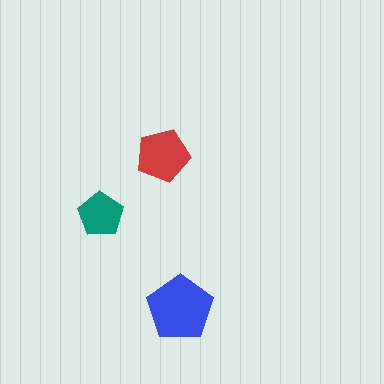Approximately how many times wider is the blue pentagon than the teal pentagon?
About 1.5 times wider.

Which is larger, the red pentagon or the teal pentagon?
The red one.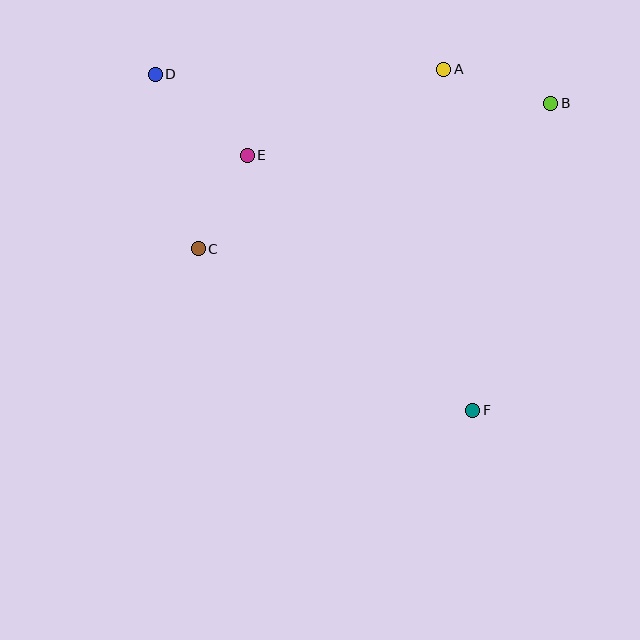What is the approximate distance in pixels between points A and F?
The distance between A and F is approximately 342 pixels.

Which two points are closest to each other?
Points C and E are closest to each other.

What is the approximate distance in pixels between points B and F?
The distance between B and F is approximately 317 pixels.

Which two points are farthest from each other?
Points D and F are farthest from each other.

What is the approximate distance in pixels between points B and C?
The distance between B and C is approximately 381 pixels.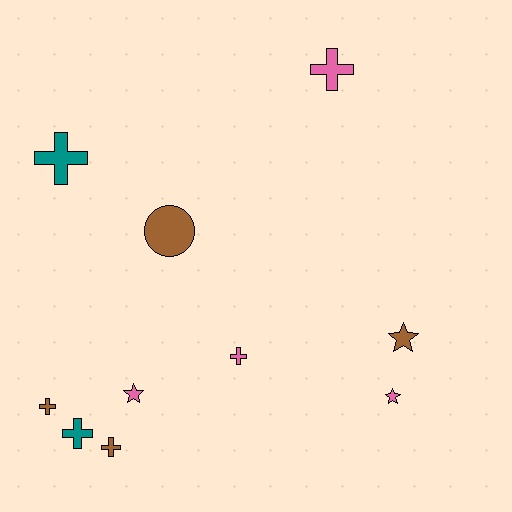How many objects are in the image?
There are 10 objects.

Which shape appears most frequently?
Cross, with 6 objects.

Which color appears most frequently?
Pink, with 4 objects.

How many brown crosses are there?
There are 2 brown crosses.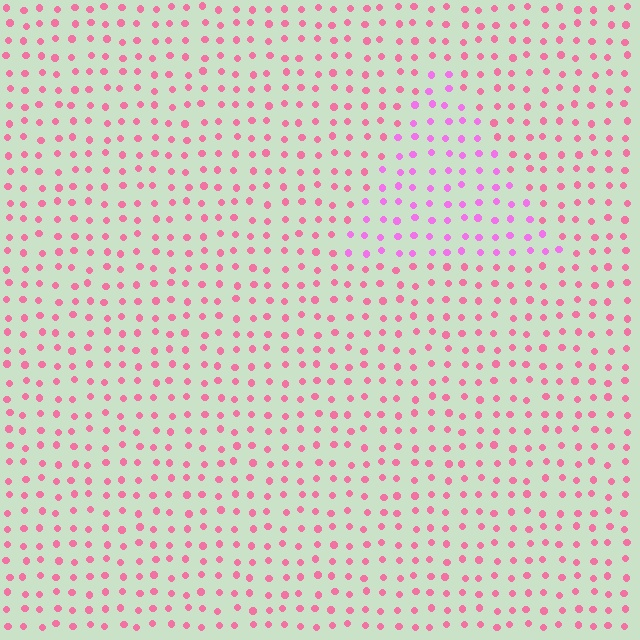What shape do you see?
I see a triangle.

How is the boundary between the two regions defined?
The boundary is defined purely by a slight shift in hue (about 33 degrees). Spacing, size, and orientation are identical on both sides.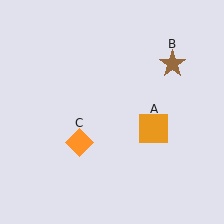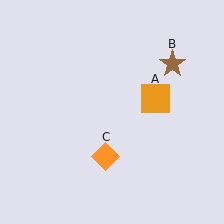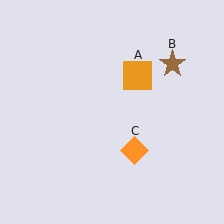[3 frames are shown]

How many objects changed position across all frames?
2 objects changed position: orange square (object A), orange diamond (object C).